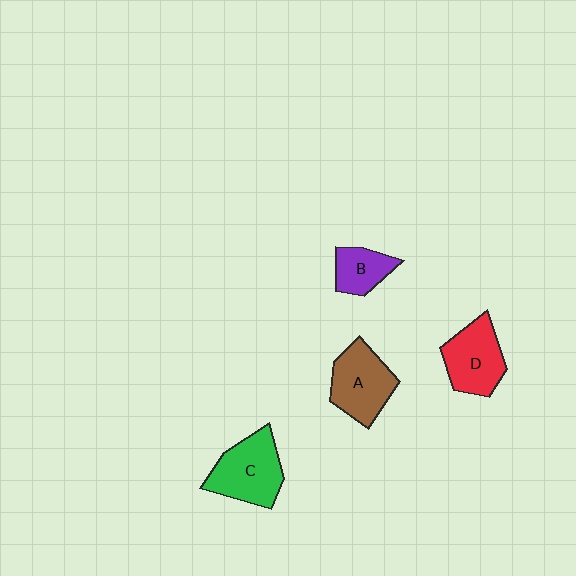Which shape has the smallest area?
Shape B (purple).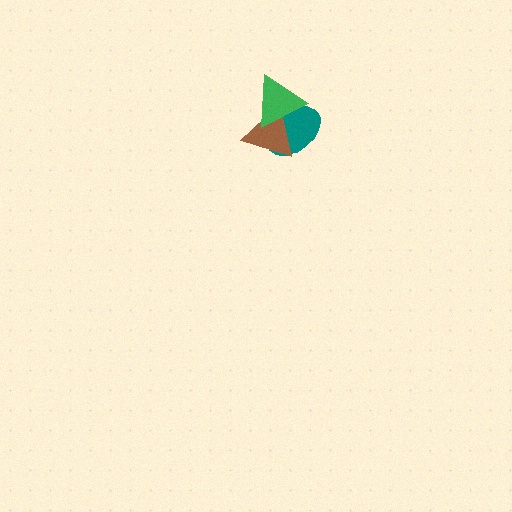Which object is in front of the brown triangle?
The green triangle is in front of the brown triangle.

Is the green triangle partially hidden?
No, no other shape covers it.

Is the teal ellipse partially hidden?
Yes, it is partially covered by another shape.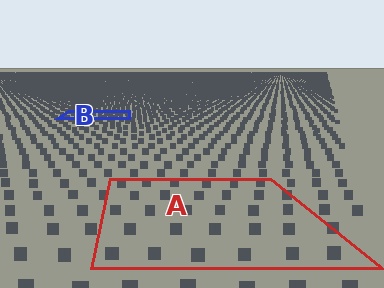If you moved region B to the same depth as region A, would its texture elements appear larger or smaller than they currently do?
They would appear larger. At a closer depth, the same texture elements are projected at a bigger on-screen size.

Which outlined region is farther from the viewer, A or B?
Region B is farther from the viewer — the texture elements inside it appear smaller and more densely packed.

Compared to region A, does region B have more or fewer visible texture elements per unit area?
Region B has more texture elements per unit area — they are packed more densely because it is farther away.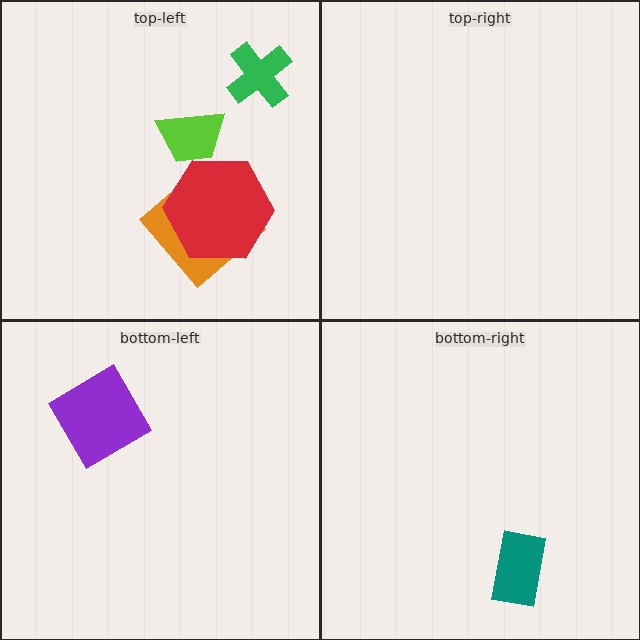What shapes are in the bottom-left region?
The purple diamond.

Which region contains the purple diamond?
The bottom-left region.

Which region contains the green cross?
The top-left region.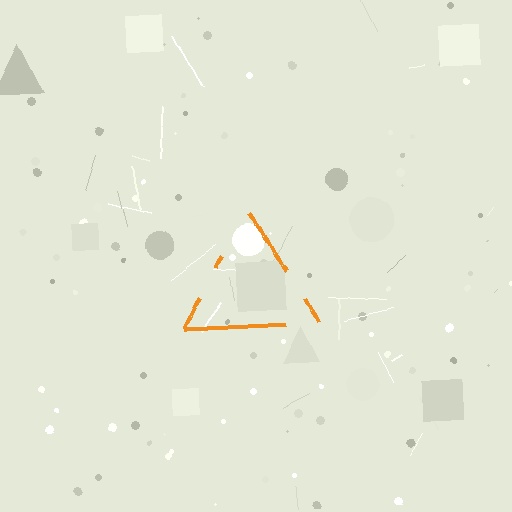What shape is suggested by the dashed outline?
The dashed outline suggests a triangle.